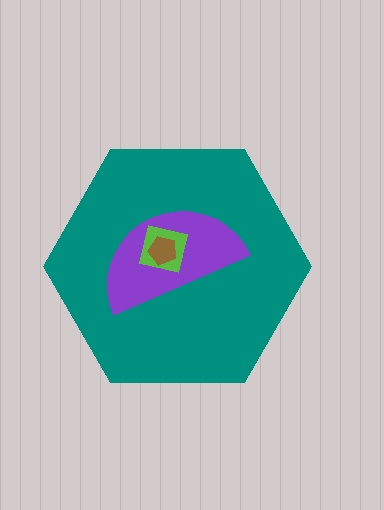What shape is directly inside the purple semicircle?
The lime square.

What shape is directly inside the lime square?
The brown pentagon.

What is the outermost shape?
The teal hexagon.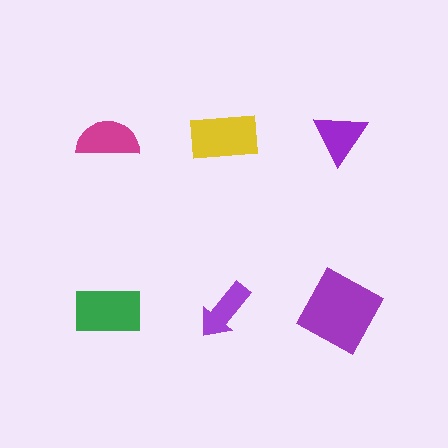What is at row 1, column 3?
A purple triangle.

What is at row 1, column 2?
A yellow rectangle.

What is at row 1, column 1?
A magenta semicircle.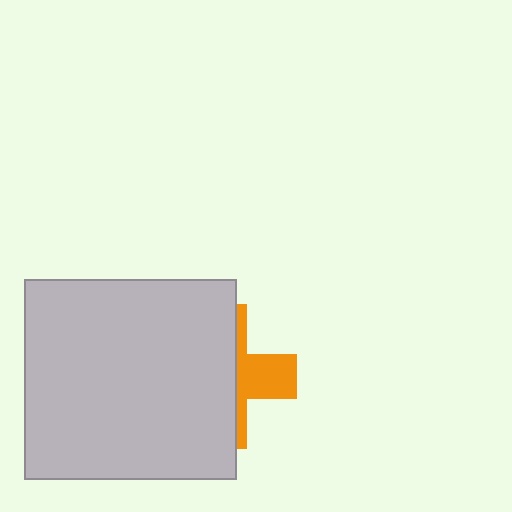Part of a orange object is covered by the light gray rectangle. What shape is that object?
It is a cross.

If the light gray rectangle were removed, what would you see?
You would see the complete orange cross.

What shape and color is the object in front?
The object in front is a light gray rectangle.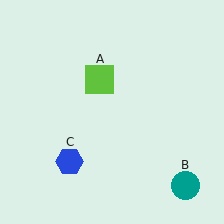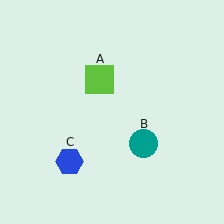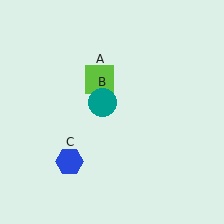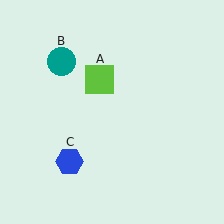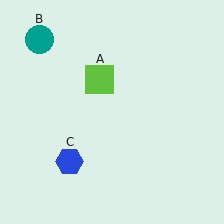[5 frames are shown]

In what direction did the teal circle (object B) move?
The teal circle (object B) moved up and to the left.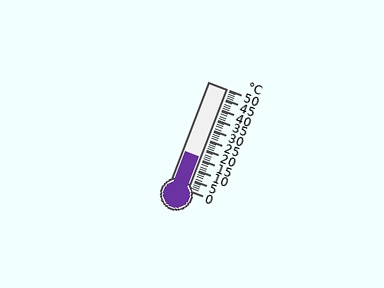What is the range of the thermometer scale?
The thermometer scale ranges from 0°C to 50°C.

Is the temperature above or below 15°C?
The temperature is above 15°C.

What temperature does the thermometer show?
The thermometer shows approximately 16°C.